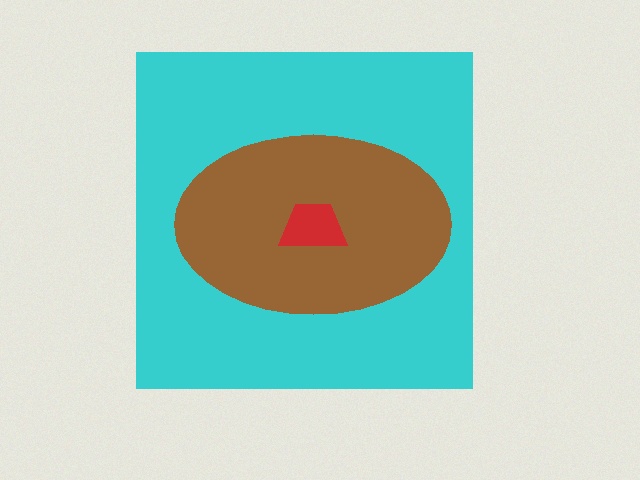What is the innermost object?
The red trapezoid.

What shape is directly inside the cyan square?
The brown ellipse.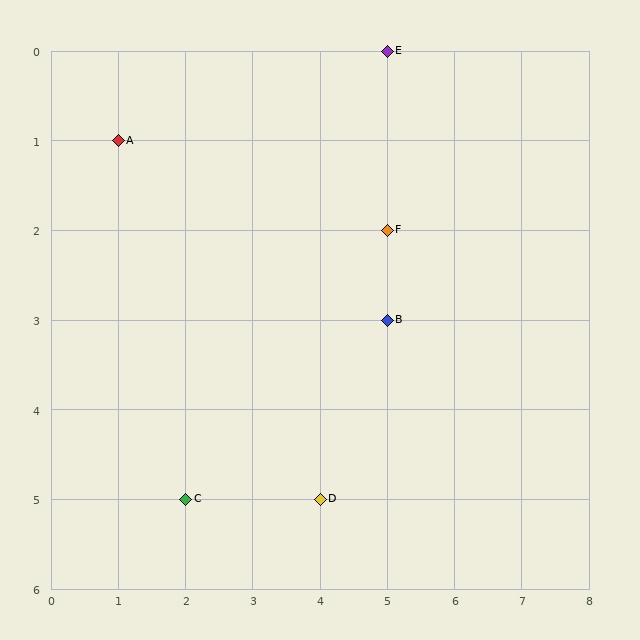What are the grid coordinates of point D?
Point D is at grid coordinates (4, 5).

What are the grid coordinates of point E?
Point E is at grid coordinates (5, 0).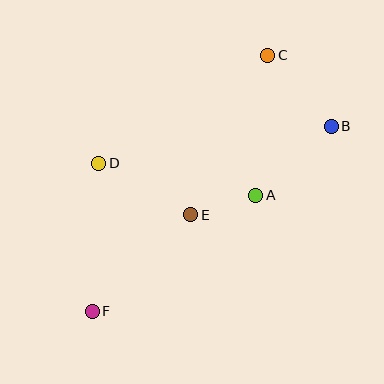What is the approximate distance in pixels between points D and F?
The distance between D and F is approximately 148 pixels.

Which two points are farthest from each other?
Points C and F are farthest from each other.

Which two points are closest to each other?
Points A and E are closest to each other.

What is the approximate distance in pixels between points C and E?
The distance between C and E is approximately 177 pixels.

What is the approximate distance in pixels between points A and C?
The distance between A and C is approximately 140 pixels.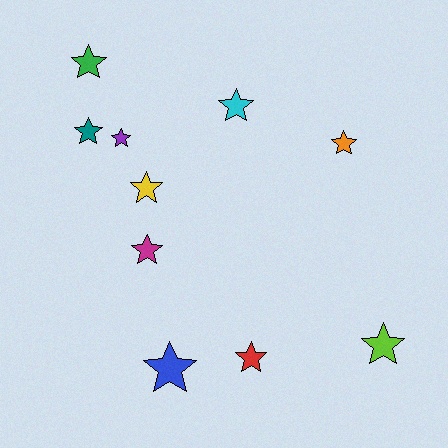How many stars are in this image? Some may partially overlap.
There are 10 stars.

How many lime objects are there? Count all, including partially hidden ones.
There is 1 lime object.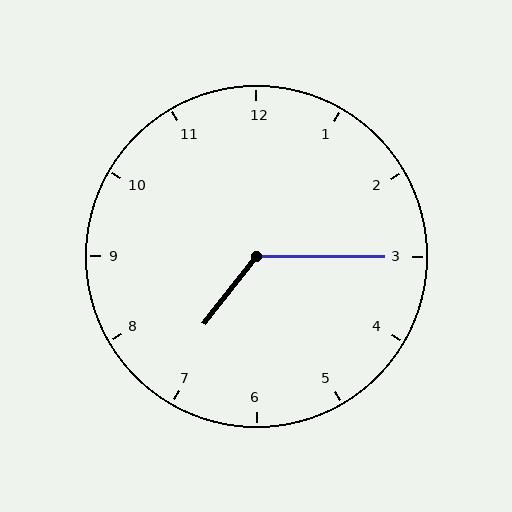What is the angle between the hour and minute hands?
Approximately 128 degrees.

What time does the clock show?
7:15.